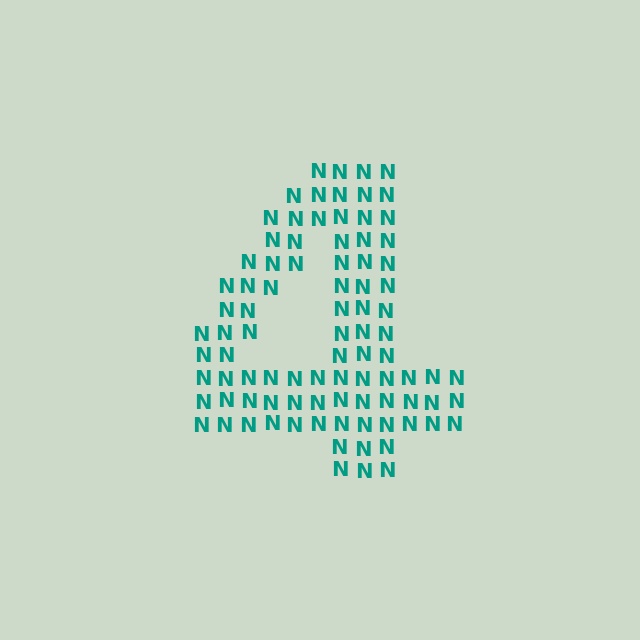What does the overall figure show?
The overall figure shows the digit 4.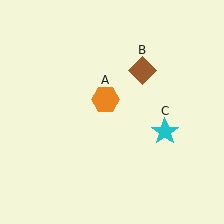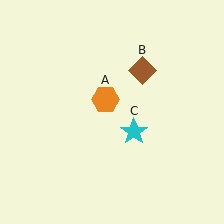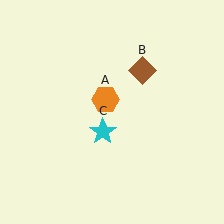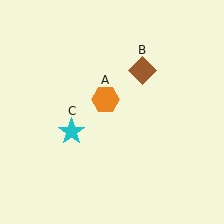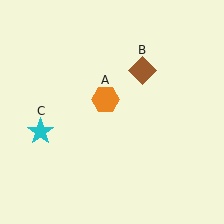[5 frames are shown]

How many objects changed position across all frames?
1 object changed position: cyan star (object C).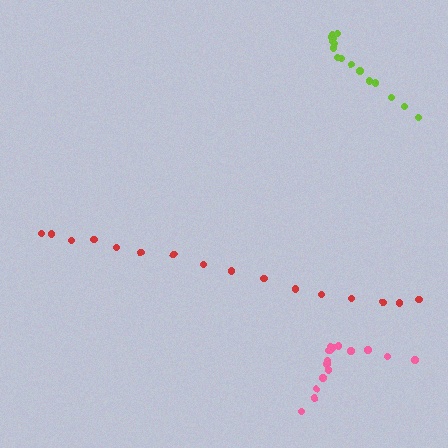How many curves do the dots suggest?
There are 3 distinct paths.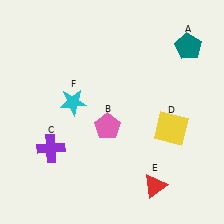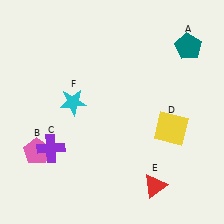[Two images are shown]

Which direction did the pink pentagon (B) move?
The pink pentagon (B) moved left.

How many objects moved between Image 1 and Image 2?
1 object moved between the two images.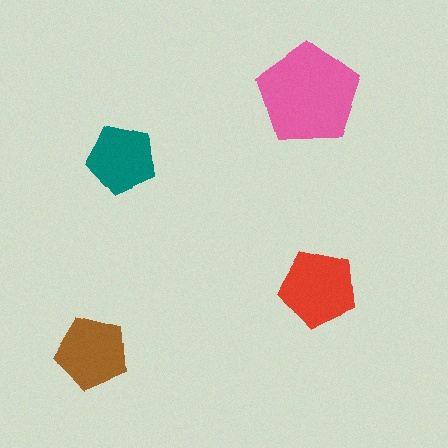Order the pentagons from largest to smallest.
the pink one, the red one, the brown one, the teal one.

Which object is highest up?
The pink pentagon is topmost.